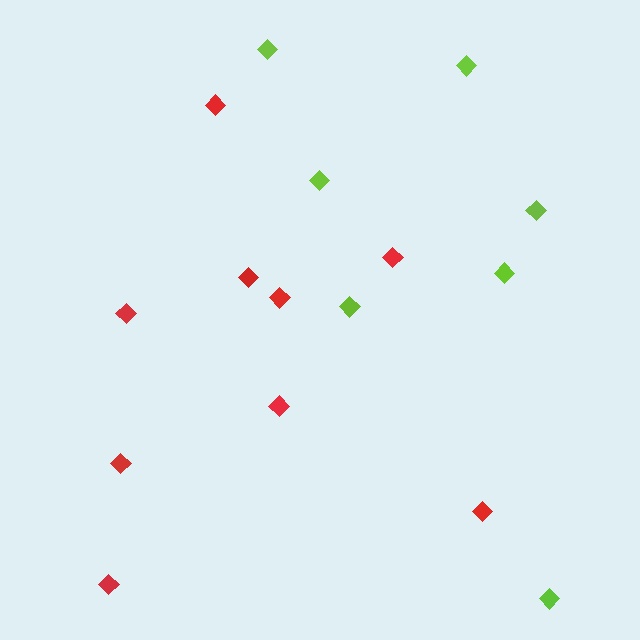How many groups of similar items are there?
There are 2 groups: one group of red diamonds (9) and one group of lime diamonds (7).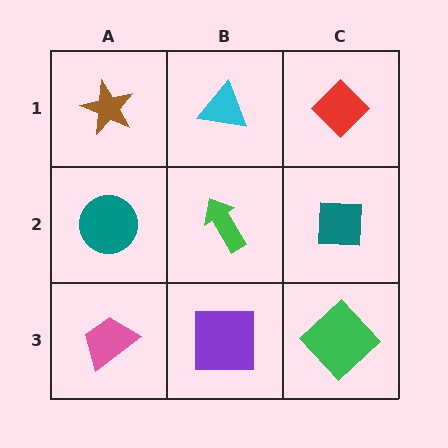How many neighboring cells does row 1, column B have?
3.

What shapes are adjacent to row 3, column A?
A teal circle (row 2, column A), a purple square (row 3, column B).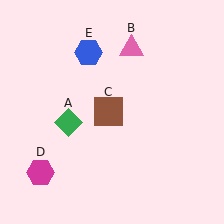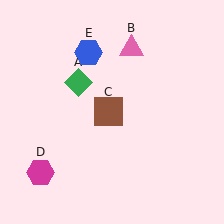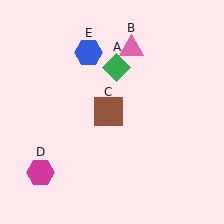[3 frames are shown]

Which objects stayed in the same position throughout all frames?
Pink triangle (object B) and brown square (object C) and magenta hexagon (object D) and blue hexagon (object E) remained stationary.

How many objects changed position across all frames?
1 object changed position: green diamond (object A).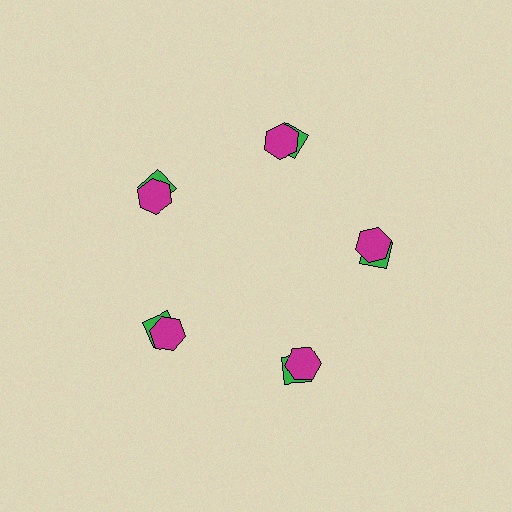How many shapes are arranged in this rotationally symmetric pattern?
There are 10 shapes, arranged in 5 groups of 2.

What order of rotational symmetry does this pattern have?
This pattern has 5-fold rotational symmetry.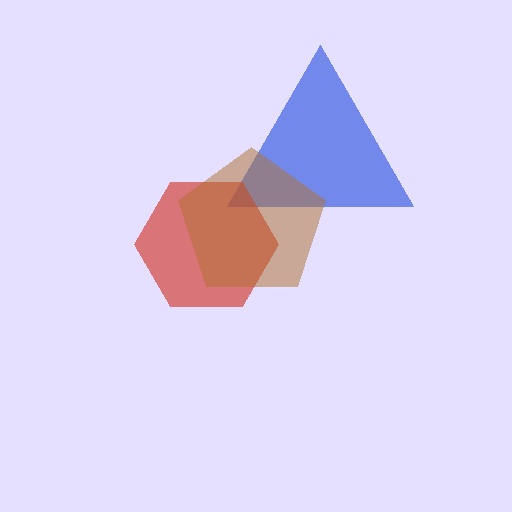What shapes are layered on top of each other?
The layered shapes are: a blue triangle, a red hexagon, a brown pentagon.